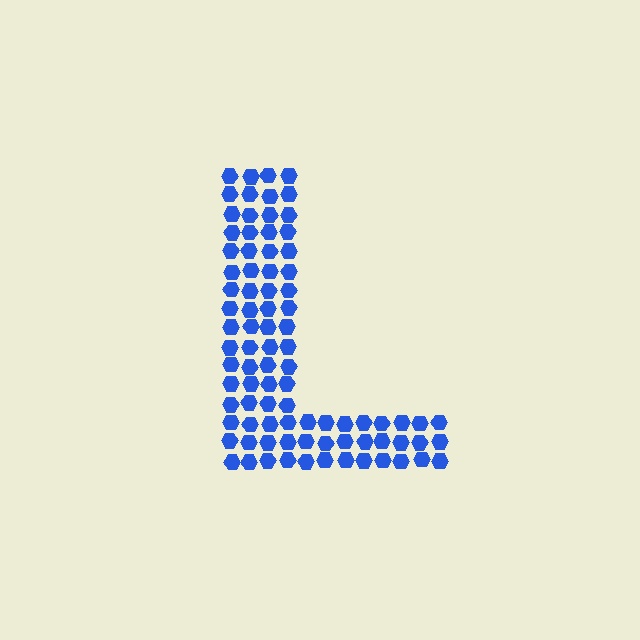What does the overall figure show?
The overall figure shows the letter L.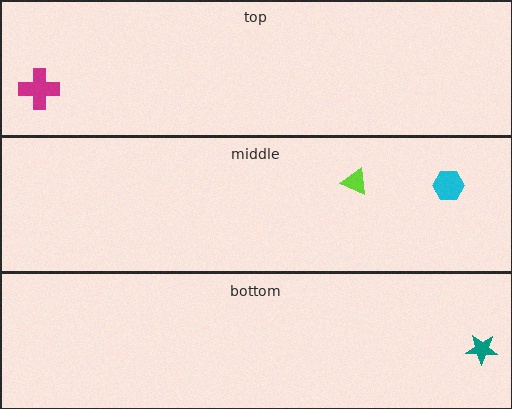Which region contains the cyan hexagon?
The middle region.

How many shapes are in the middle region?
2.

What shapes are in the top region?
The magenta cross.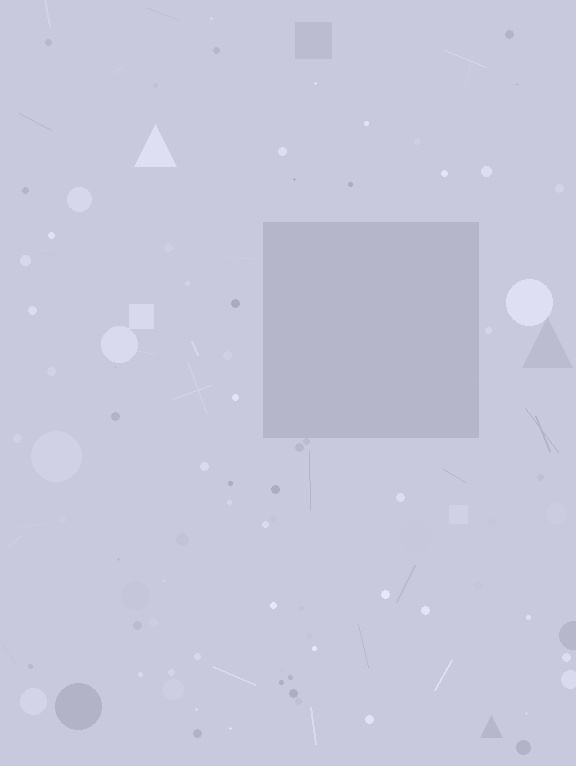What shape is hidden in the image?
A square is hidden in the image.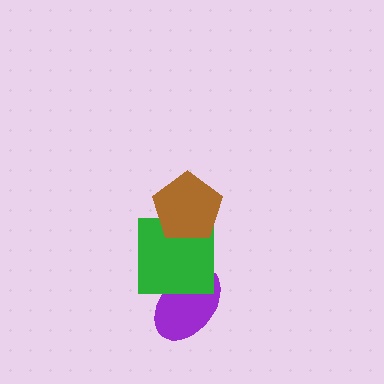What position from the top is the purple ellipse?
The purple ellipse is 3rd from the top.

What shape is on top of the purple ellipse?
The green square is on top of the purple ellipse.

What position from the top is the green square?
The green square is 2nd from the top.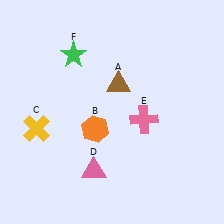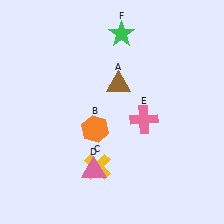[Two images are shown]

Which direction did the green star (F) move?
The green star (F) moved right.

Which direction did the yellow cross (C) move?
The yellow cross (C) moved right.